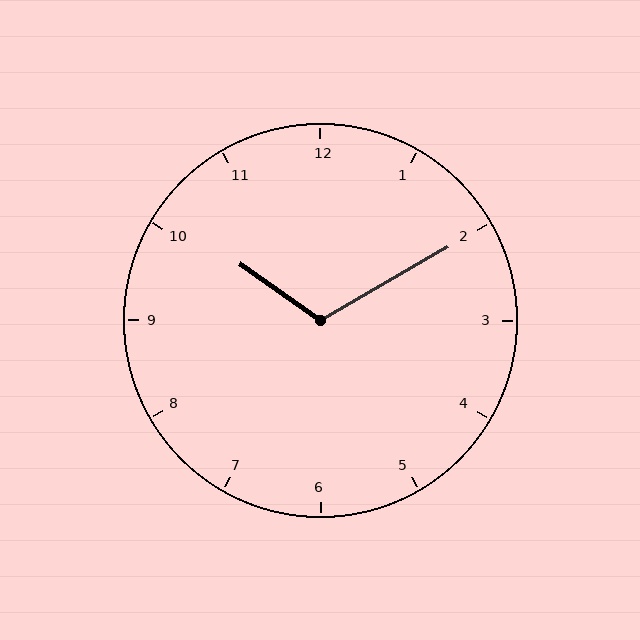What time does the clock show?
10:10.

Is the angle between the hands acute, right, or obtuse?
It is obtuse.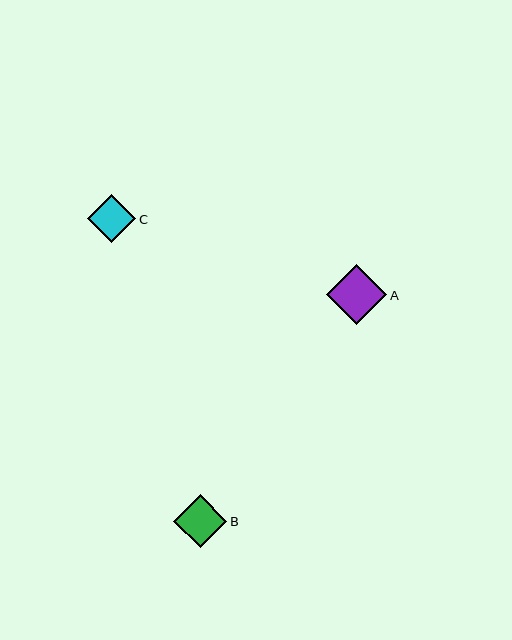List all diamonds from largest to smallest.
From largest to smallest: A, B, C.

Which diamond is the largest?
Diamond A is the largest with a size of approximately 60 pixels.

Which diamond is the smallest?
Diamond C is the smallest with a size of approximately 48 pixels.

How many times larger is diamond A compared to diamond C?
Diamond A is approximately 1.3 times the size of diamond C.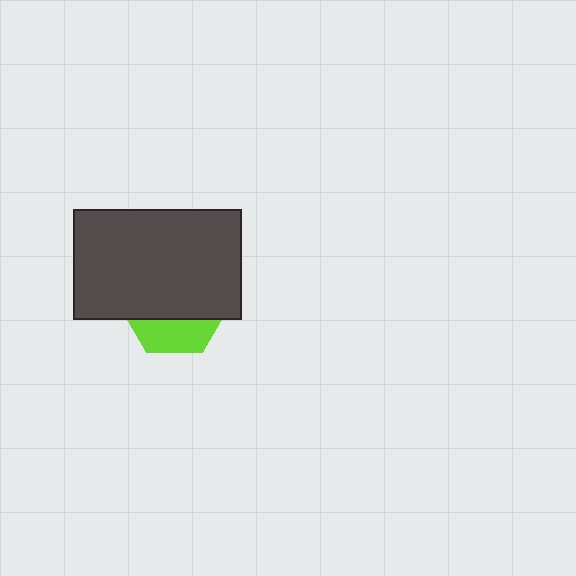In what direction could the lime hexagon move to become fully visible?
The lime hexagon could move down. That would shift it out from behind the dark gray rectangle entirely.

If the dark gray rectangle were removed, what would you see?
You would see the complete lime hexagon.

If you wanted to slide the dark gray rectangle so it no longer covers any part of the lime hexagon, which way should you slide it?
Slide it up — that is the most direct way to separate the two shapes.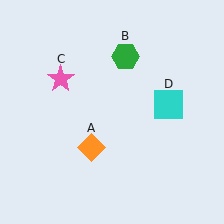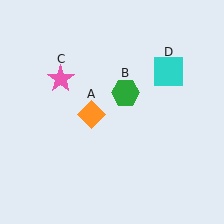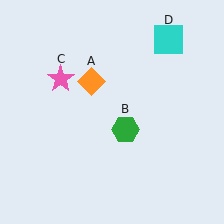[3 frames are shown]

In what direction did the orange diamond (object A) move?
The orange diamond (object A) moved up.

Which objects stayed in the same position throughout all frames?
Pink star (object C) remained stationary.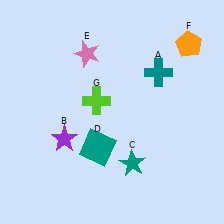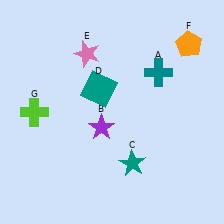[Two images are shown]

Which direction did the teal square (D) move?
The teal square (D) moved up.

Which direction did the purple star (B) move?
The purple star (B) moved right.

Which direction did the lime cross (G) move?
The lime cross (G) moved left.